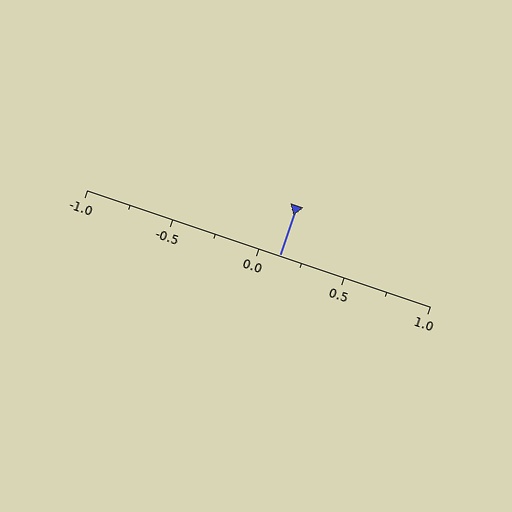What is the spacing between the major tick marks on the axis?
The major ticks are spaced 0.5 apart.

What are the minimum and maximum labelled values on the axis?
The axis runs from -1.0 to 1.0.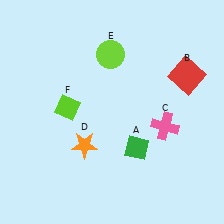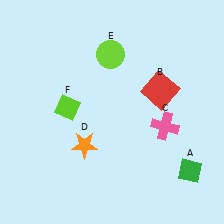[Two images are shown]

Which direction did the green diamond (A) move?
The green diamond (A) moved right.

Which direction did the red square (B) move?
The red square (B) moved left.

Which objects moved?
The objects that moved are: the green diamond (A), the red square (B).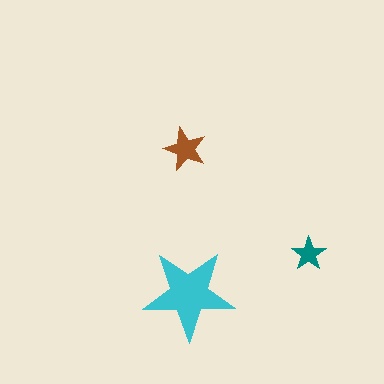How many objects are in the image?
There are 3 objects in the image.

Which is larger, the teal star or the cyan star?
The cyan one.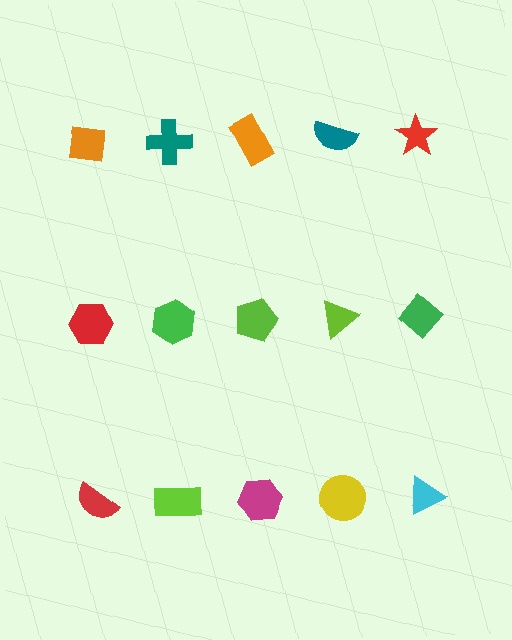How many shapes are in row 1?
5 shapes.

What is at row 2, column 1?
A red hexagon.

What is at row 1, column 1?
An orange square.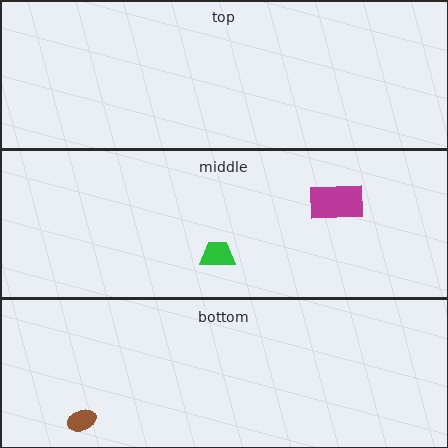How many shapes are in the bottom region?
1.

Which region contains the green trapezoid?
The middle region.